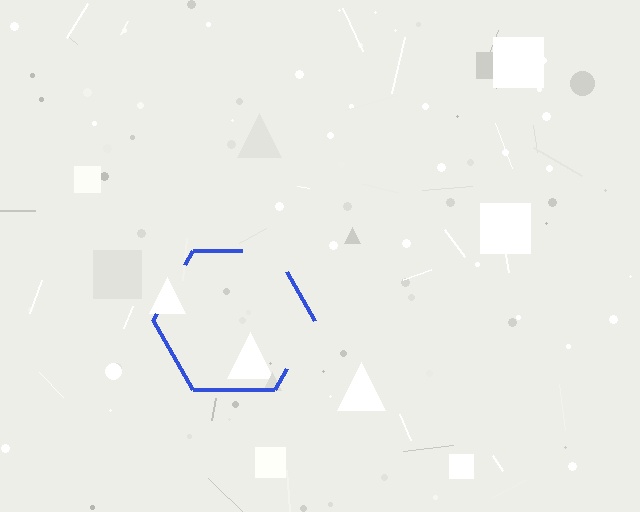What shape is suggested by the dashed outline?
The dashed outline suggests a hexagon.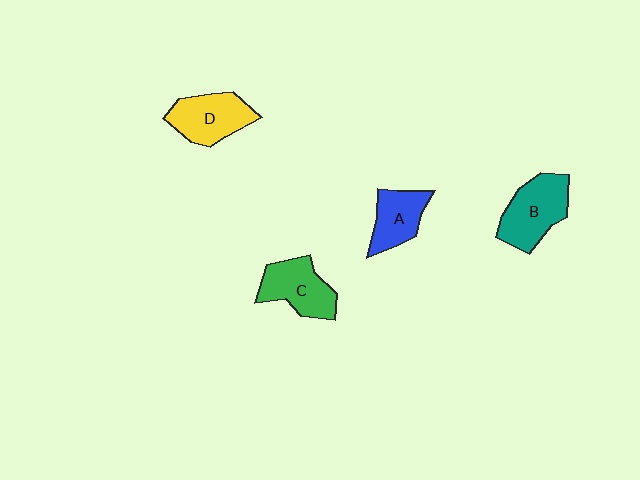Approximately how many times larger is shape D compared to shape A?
Approximately 1.3 times.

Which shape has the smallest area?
Shape A (blue).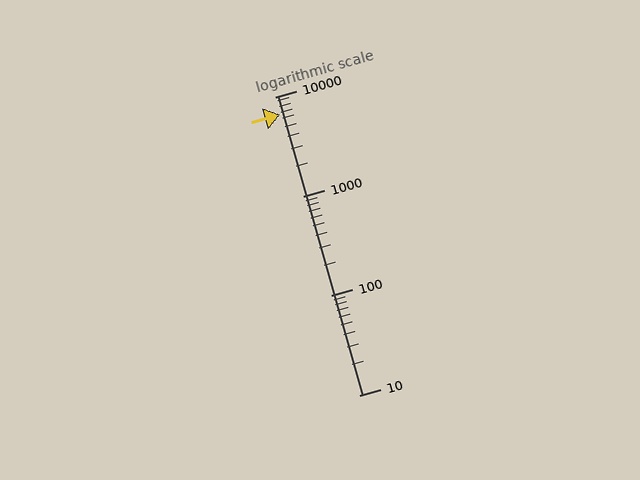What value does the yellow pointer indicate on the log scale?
The pointer indicates approximately 6600.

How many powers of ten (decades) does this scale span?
The scale spans 3 decades, from 10 to 10000.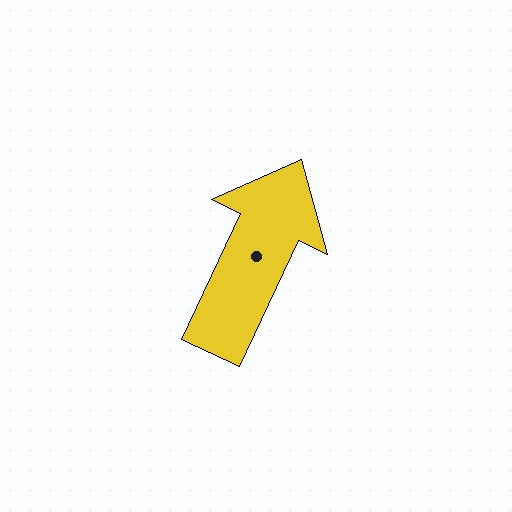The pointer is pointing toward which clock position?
Roughly 1 o'clock.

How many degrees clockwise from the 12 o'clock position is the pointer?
Approximately 25 degrees.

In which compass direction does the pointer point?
Northeast.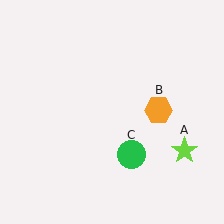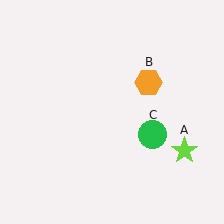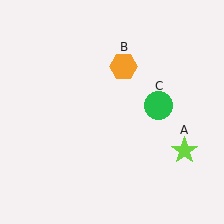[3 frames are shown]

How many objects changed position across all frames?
2 objects changed position: orange hexagon (object B), green circle (object C).